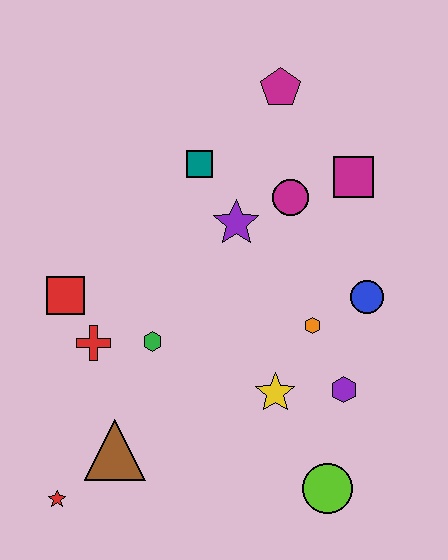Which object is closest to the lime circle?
The purple hexagon is closest to the lime circle.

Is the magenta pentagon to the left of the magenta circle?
Yes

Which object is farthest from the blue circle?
The red star is farthest from the blue circle.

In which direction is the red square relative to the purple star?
The red square is to the left of the purple star.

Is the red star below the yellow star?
Yes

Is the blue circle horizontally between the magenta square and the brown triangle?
No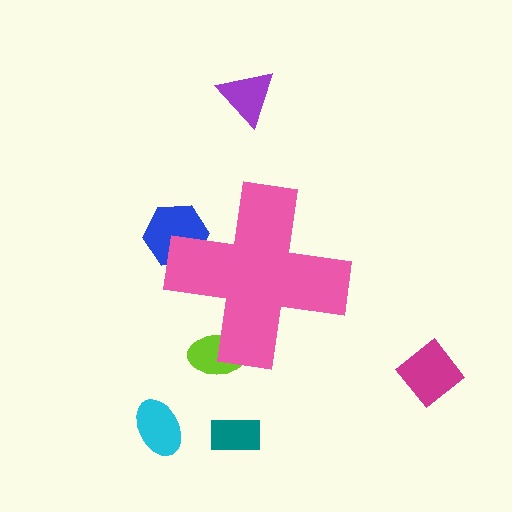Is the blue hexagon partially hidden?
Yes, the blue hexagon is partially hidden behind the pink cross.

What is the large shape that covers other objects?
A pink cross.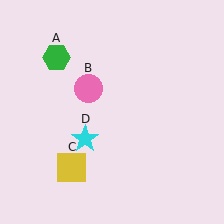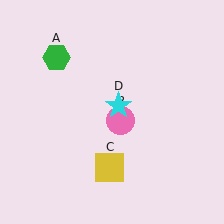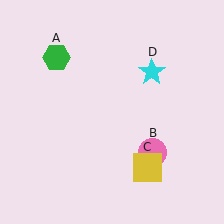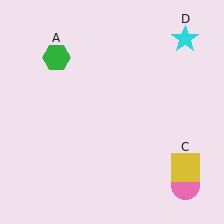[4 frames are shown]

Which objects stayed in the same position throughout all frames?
Green hexagon (object A) remained stationary.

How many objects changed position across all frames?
3 objects changed position: pink circle (object B), yellow square (object C), cyan star (object D).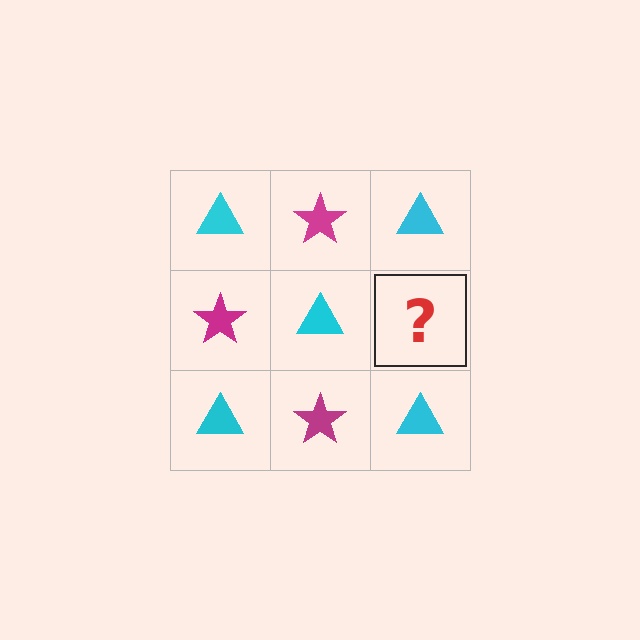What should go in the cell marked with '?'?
The missing cell should contain a magenta star.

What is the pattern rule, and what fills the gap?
The rule is that it alternates cyan triangle and magenta star in a checkerboard pattern. The gap should be filled with a magenta star.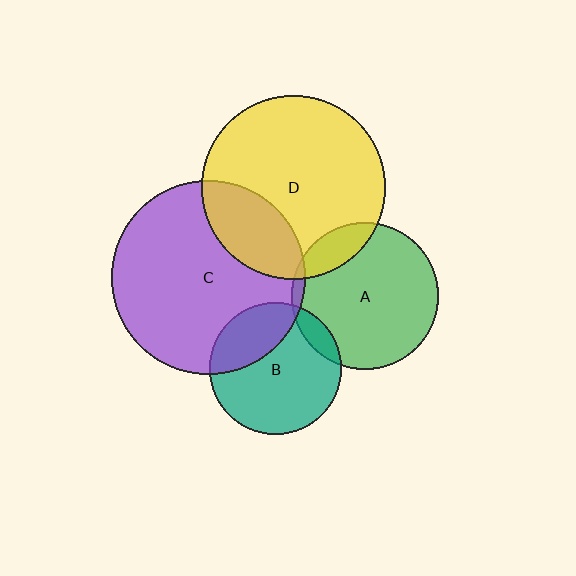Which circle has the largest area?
Circle C (purple).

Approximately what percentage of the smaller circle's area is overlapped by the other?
Approximately 10%.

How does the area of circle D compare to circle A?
Approximately 1.6 times.